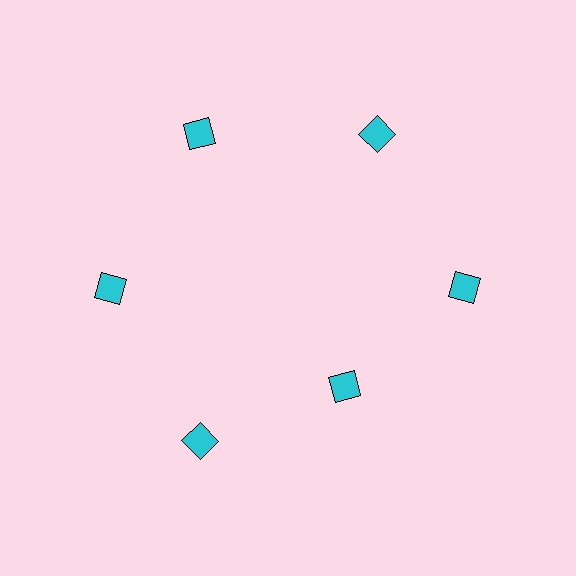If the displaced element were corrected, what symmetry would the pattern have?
It would have 6-fold rotational symmetry — the pattern would map onto itself every 60 degrees.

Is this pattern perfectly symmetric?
No. The 6 cyan diamonds are arranged in a ring, but one element near the 5 o'clock position is pulled inward toward the center, breaking the 6-fold rotational symmetry.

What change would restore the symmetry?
The symmetry would be restored by moving it outward, back onto the ring so that all 6 diamonds sit at equal angles and equal distance from the center.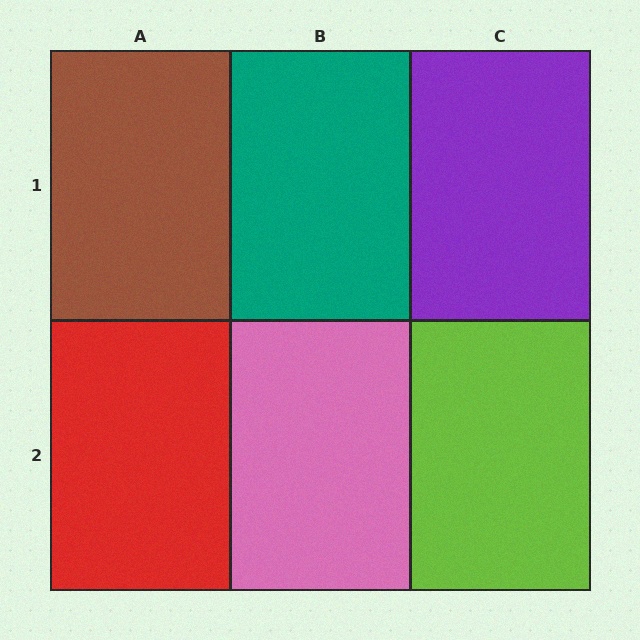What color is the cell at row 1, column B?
Teal.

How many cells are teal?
1 cell is teal.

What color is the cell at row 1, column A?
Brown.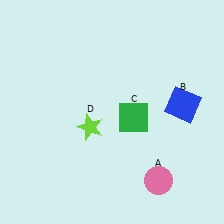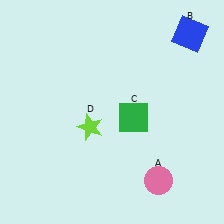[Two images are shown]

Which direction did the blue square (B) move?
The blue square (B) moved up.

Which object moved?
The blue square (B) moved up.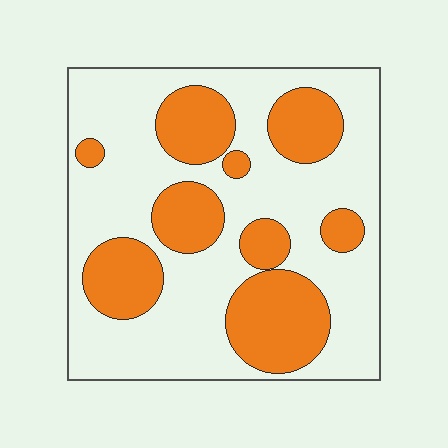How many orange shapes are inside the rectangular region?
9.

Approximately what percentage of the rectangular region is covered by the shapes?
Approximately 35%.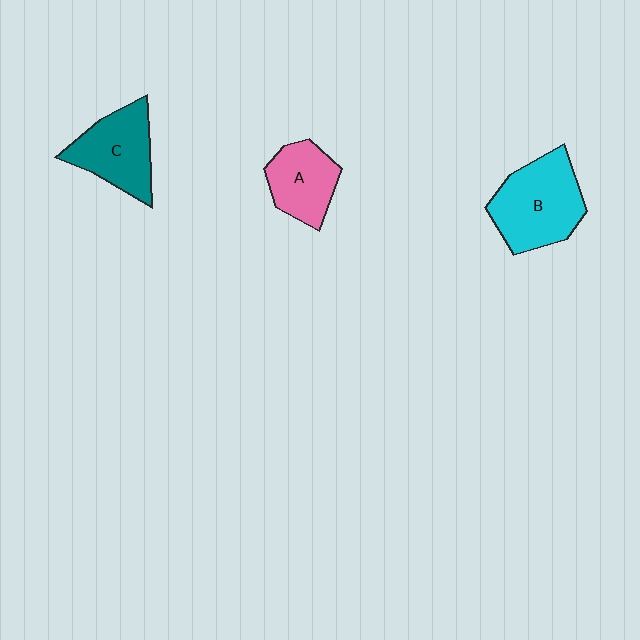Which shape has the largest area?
Shape B (cyan).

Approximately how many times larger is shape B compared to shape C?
Approximately 1.2 times.